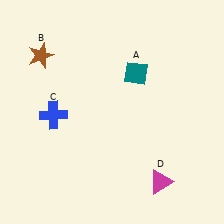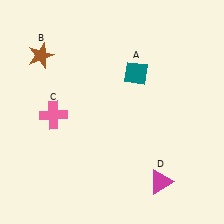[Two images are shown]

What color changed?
The cross (C) changed from blue in Image 1 to pink in Image 2.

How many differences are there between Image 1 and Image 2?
There is 1 difference between the two images.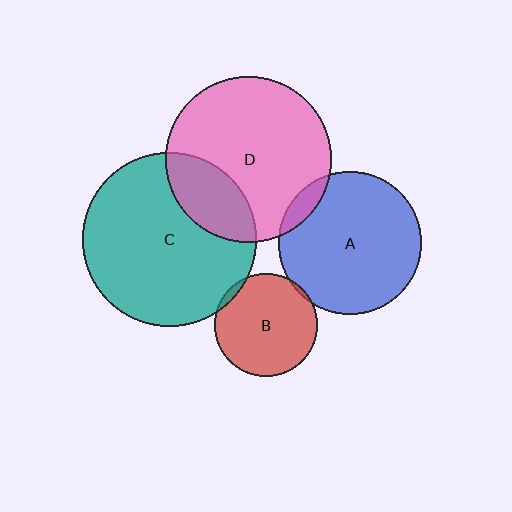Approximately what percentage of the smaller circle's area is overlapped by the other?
Approximately 5%.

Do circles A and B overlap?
Yes.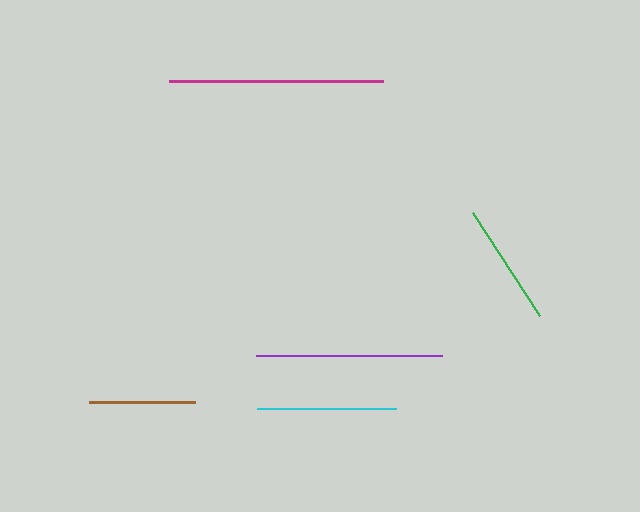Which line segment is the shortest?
The brown line is the shortest at approximately 106 pixels.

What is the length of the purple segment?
The purple segment is approximately 186 pixels long.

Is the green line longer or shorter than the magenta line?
The magenta line is longer than the green line.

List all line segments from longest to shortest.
From longest to shortest: magenta, purple, cyan, green, brown.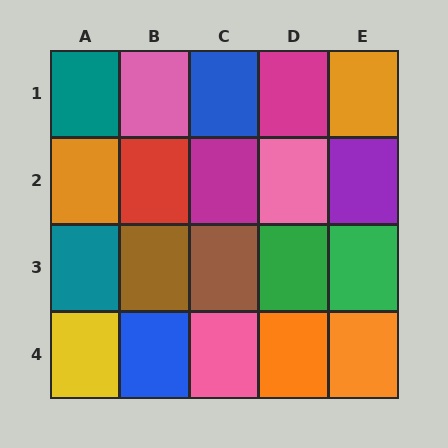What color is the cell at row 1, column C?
Blue.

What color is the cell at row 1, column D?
Magenta.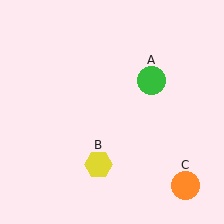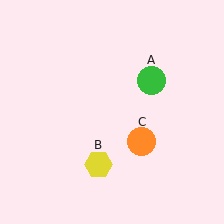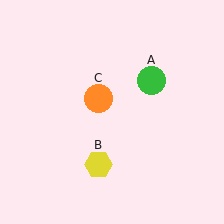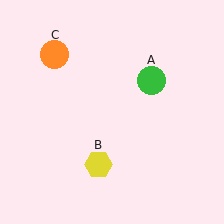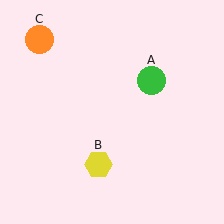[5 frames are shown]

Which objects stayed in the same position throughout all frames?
Green circle (object A) and yellow hexagon (object B) remained stationary.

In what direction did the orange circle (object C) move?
The orange circle (object C) moved up and to the left.